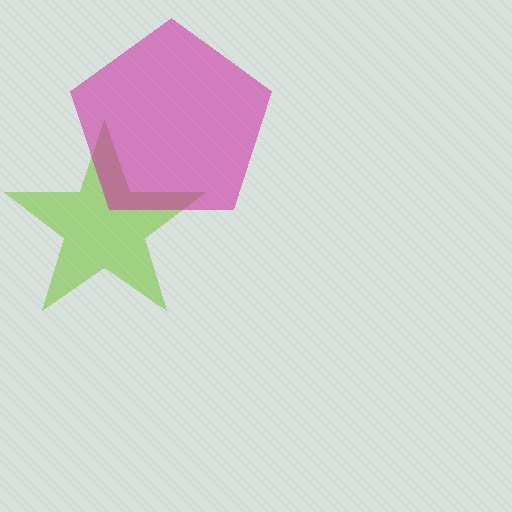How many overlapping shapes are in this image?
There are 2 overlapping shapes in the image.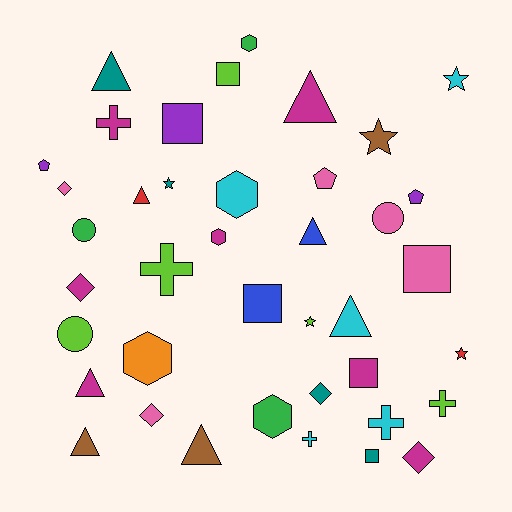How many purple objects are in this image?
There are 3 purple objects.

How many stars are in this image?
There are 5 stars.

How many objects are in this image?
There are 40 objects.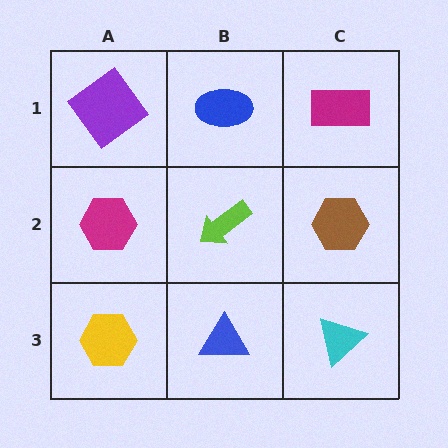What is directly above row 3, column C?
A brown hexagon.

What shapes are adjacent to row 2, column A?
A purple diamond (row 1, column A), a yellow hexagon (row 3, column A), a lime arrow (row 2, column B).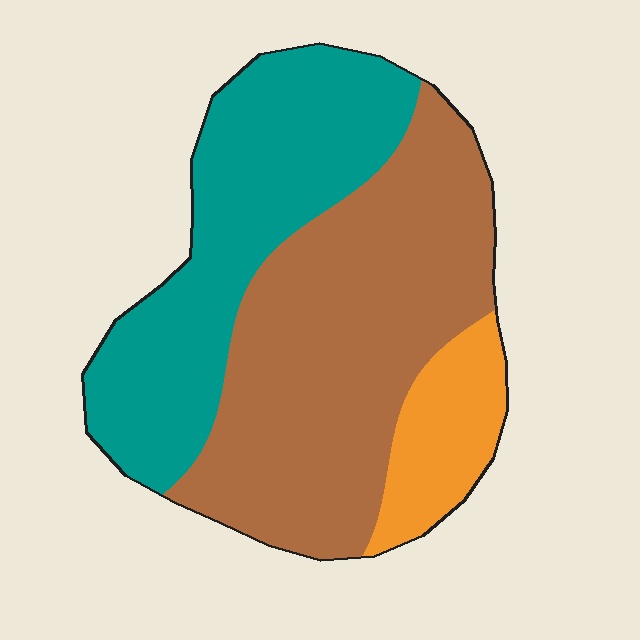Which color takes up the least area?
Orange, at roughly 10%.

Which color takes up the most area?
Brown, at roughly 50%.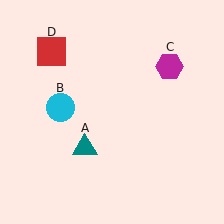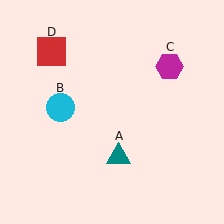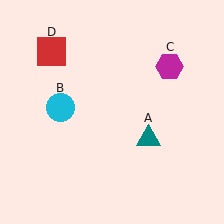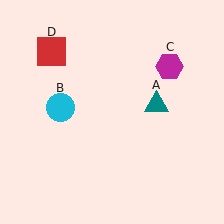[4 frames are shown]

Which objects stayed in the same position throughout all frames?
Cyan circle (object B) and magenta hexagon (object C) and red square (object D) remained stationary.